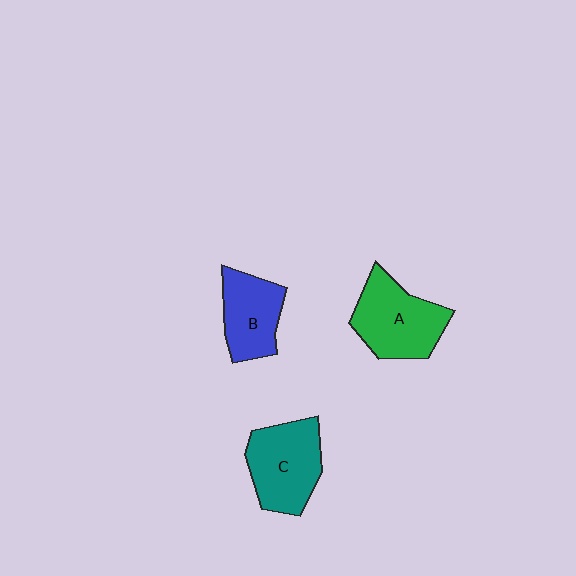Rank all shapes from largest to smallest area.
From largest to smallest: A (green), C (teal), B (blue).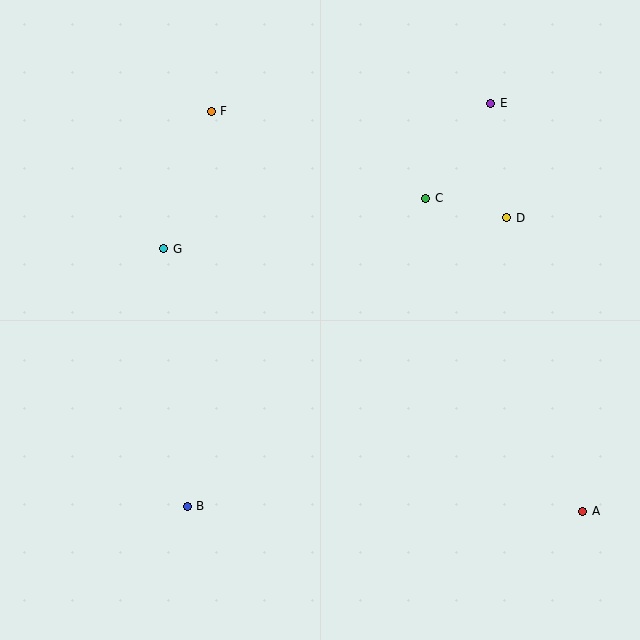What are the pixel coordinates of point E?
Point E is at (491, 103).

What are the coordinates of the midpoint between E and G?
The midpoint between E and G is at (327, 176).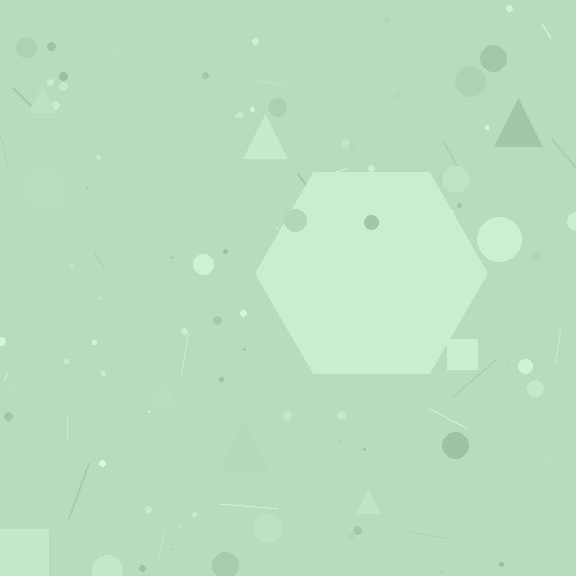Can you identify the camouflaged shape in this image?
The camouflaged shape is a hexagon.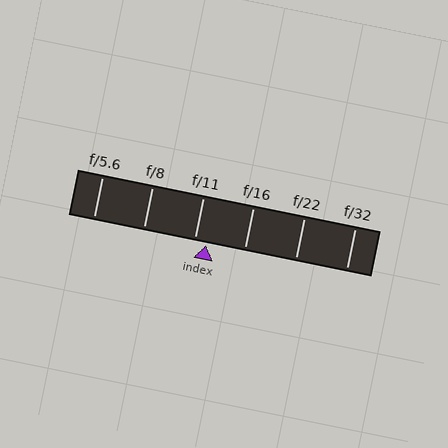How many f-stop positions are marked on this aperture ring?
There are 6 f-stop positions marked.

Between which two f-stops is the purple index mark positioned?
The index mark is between f/11 and f/16.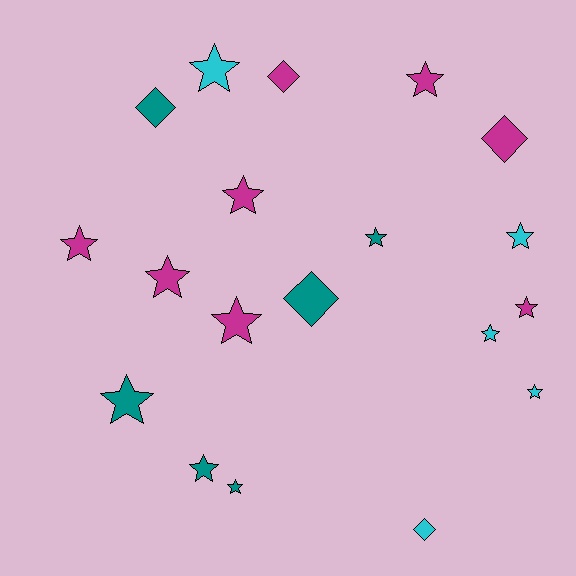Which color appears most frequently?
Magenta, with 8 objects.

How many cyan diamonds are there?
There is 1 cyan diamond.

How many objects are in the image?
There are 19 objects.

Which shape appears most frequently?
Star, with 14 objects.